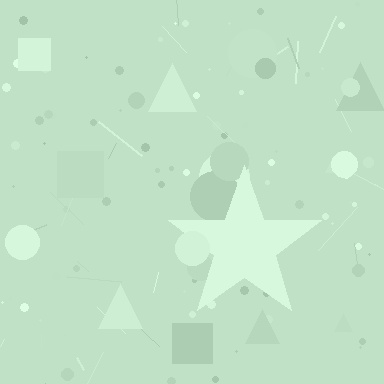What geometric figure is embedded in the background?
A star is embedded in the background.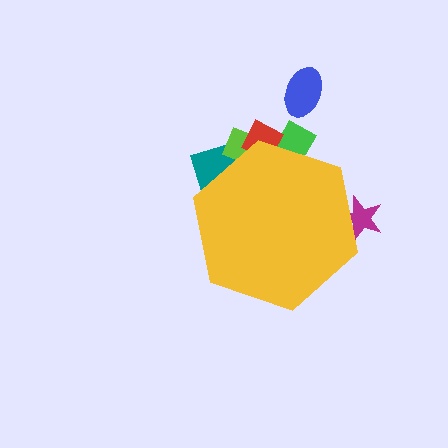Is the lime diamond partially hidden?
Yes, the lime diamond is partially hidden behind the yellow hexagon.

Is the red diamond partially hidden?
Yes, the red diamond is partially hidden behind the yellow hexagon.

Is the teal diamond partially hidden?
Yes, the teal diamond is partially hidden behind the yellow hexagon.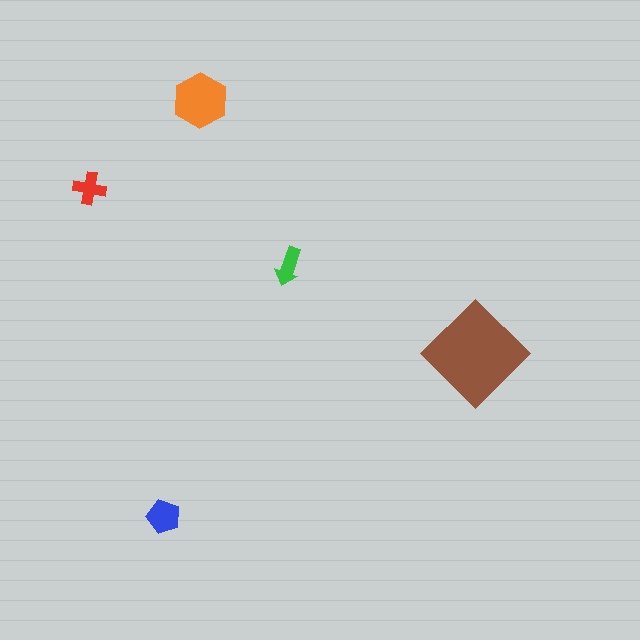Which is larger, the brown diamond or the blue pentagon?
The brown diamond.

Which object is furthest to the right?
The brown diamond is rightmost.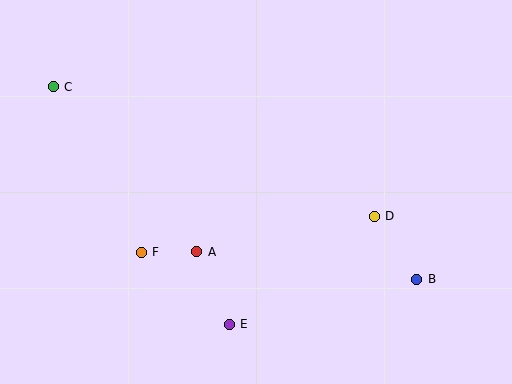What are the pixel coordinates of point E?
Point E is at (229, 324).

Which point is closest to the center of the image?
Point A at (197, 252) is closest to the center.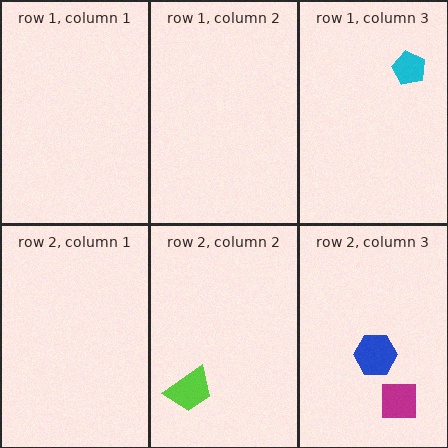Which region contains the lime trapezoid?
The row 2, column 2 region.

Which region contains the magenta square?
The row 2, column 3 region.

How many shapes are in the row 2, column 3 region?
2.